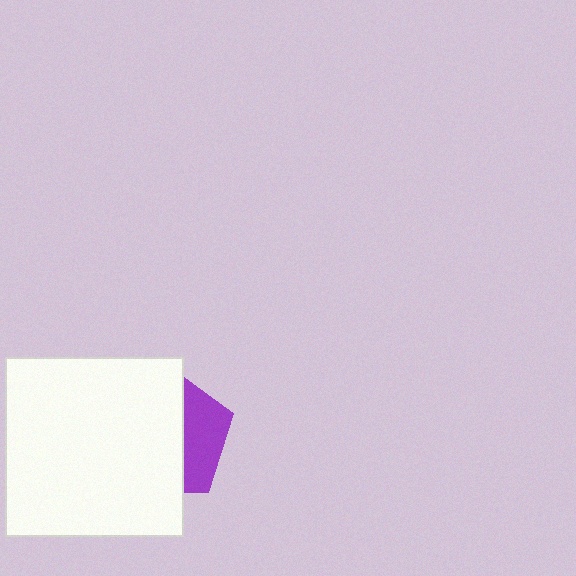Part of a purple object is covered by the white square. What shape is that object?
It is a pentagon.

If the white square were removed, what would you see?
You would see the complete purple pentagon.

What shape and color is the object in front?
The object in front is a white square.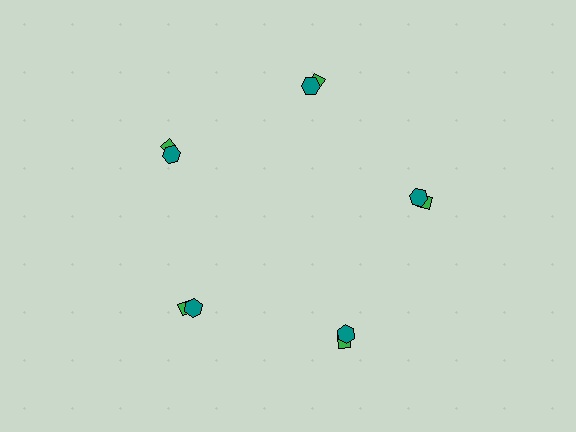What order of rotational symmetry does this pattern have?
This pattern has 5-fold rotational symmetry.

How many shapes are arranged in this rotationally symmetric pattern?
There are 10 shapes, arranged in 5 groups of 2.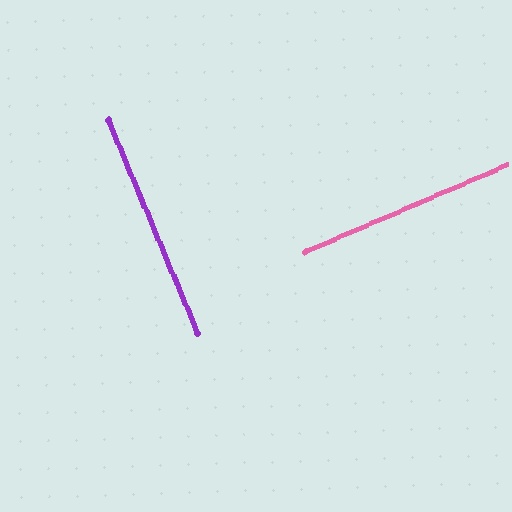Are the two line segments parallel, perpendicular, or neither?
Perpendicular — they meet at approximately 90°.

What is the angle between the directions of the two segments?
Approximately 90 degrees.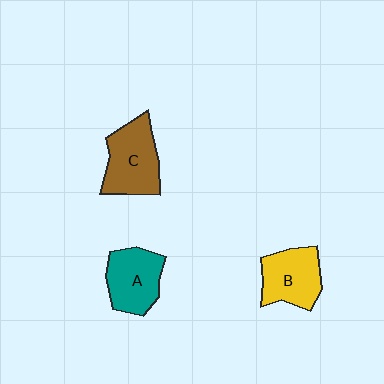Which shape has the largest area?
Shape C (brown).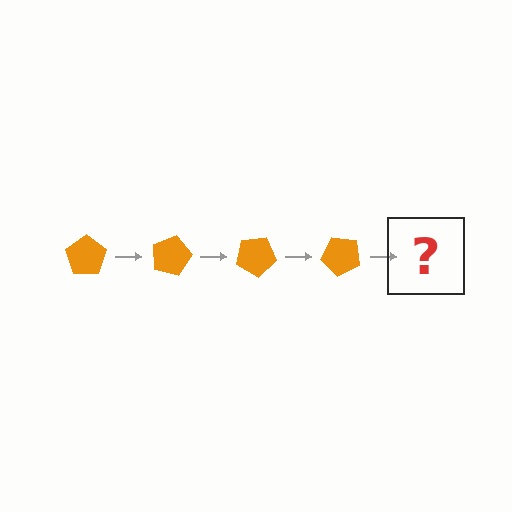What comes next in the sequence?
The next element should be an orange pentagon rotated 60 degrees.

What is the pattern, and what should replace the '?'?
The pattern is that the pentagon rotates 15 degrees each step. The '?' should be an orange pentagon rotated 60 degrees.